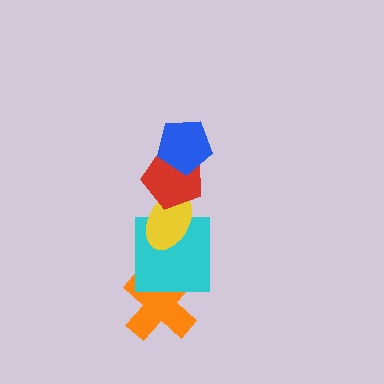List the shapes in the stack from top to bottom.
From top to bottom: the blue pentagon, the red pentagon, the yellow ellipse, the cyan square, the orange cross.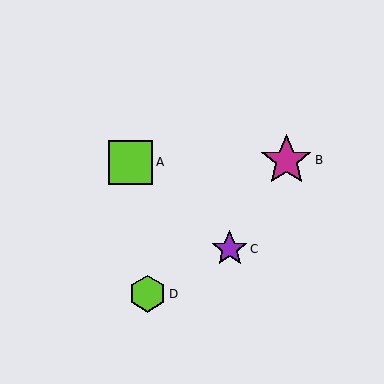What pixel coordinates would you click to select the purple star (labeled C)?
Click at (230, 249) to select the purple star C.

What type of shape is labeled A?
Shape A is a lime square.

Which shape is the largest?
The magenta star (labeled B) is the largest.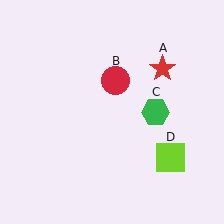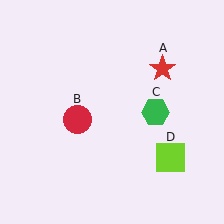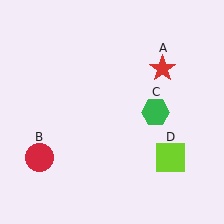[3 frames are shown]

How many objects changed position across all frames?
1 object changed position: red circle (object B).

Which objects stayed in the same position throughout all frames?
Red star (object A) and green hexagon (object C) and lime square (object D) remained stationary.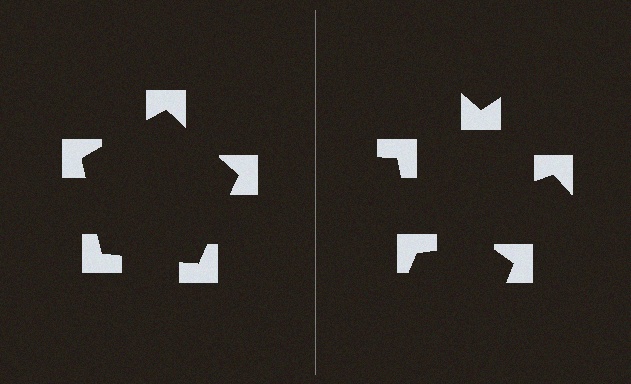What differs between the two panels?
The notched squares are positioned identically on both sides; only the wedge orientations differ. On the left they align to a pentagon; on the right they are misaligned.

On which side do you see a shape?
An illusory pentagon appears on the left side. On the right side the wedge cuts are rotated, so no coherent shape forms.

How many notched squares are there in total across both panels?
10 — 5 on each side.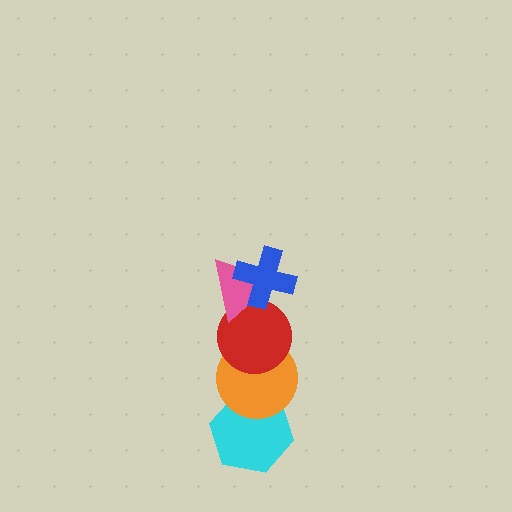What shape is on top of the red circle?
The pink triangle is on top of the red circle.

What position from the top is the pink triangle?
The pink triangle is 2nd from the top.